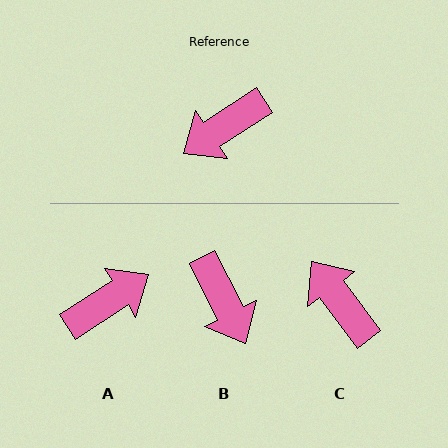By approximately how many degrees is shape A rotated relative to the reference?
Approximately 179 degrees counter-clockwise.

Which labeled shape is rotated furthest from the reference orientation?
A, about 179 degrees away.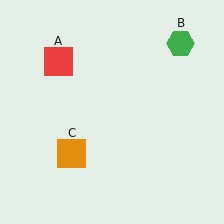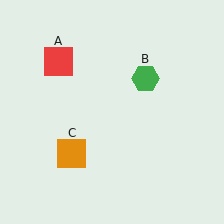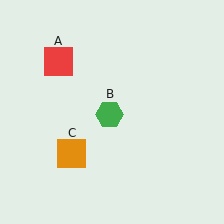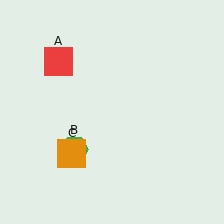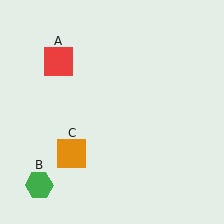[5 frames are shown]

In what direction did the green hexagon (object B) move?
The green hexagon (object B) moved down and to the left.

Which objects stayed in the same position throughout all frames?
Red square (object A) and orange square (object C) remained stationary.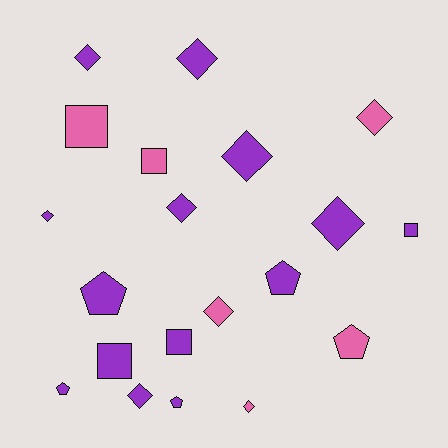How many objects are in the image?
There are 20 objects.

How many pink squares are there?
There are 2 pink squares.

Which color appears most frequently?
Purple, with 14 objects.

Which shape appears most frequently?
Diamond, with 10 objects.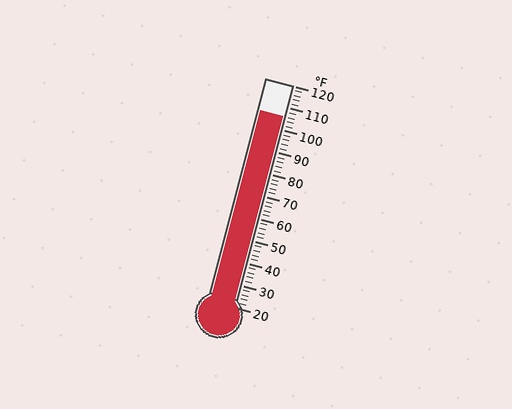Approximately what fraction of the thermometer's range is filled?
The thermometer is filled to approximately 85% of its range.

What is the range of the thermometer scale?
The thermometer scale ranges from 20°F to 120°F.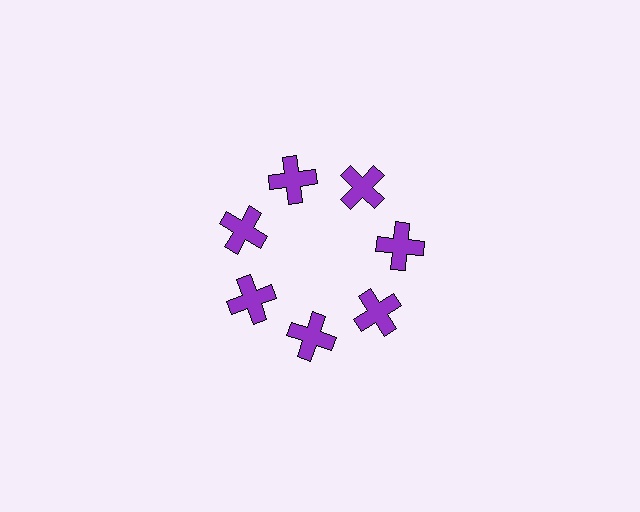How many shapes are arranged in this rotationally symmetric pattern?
There are 7 shapes, arranged in 7 groups of 1.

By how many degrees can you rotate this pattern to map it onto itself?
The pattern maps onto itself every 51 degrees of rotation.